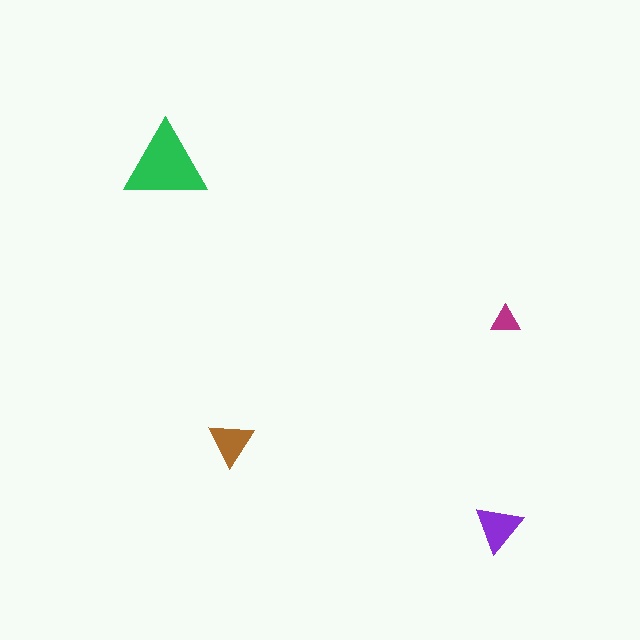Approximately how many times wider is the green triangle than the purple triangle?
About 1.5 times wider.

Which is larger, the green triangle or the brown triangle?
The green one.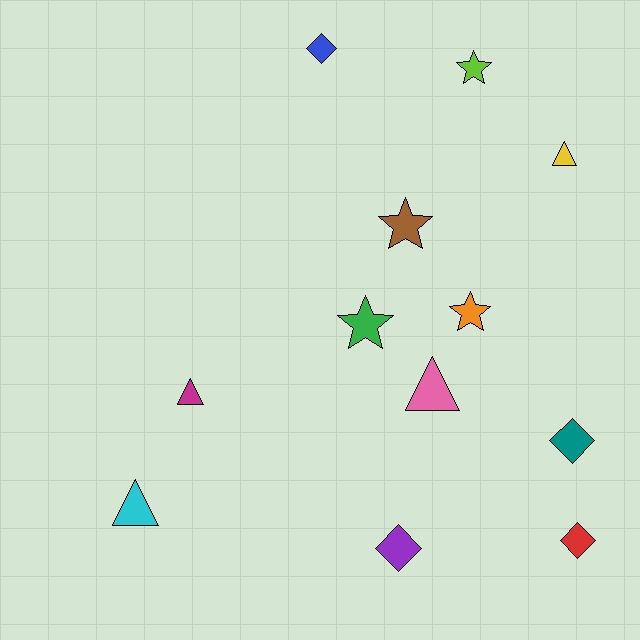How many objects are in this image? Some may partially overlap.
There are 12 objects.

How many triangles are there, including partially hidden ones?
There are 4 triangles.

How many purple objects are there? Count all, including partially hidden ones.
There is 1 purple object.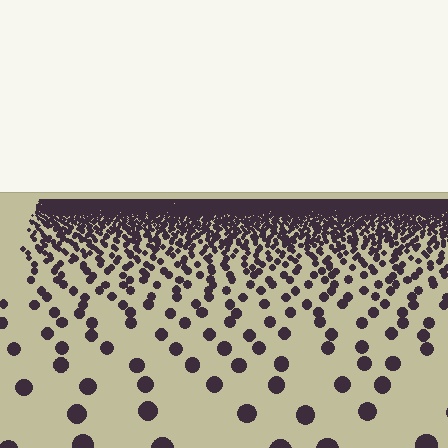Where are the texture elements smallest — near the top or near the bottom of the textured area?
Near the top.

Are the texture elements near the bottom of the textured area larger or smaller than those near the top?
Larger. Near the bottom, elements are closer to the viewer and appear at a bigger on-screen size.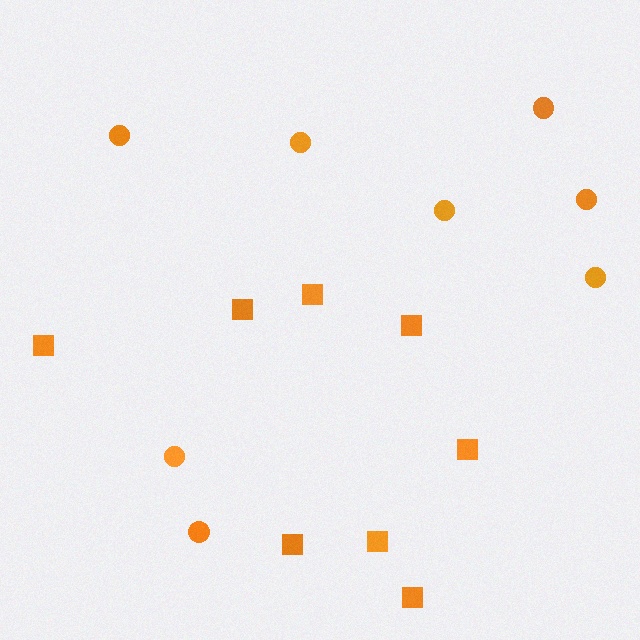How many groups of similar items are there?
There are 2 groups: one group of circles (8) and one group of squares (8).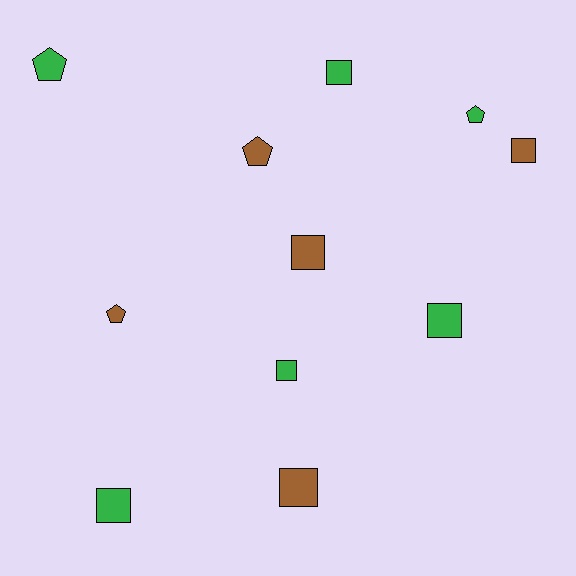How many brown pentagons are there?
There are 2 brown pentagons.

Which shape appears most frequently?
Square, with 7 objects.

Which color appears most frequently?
Green, with 6 objects.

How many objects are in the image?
There are 11 objects.